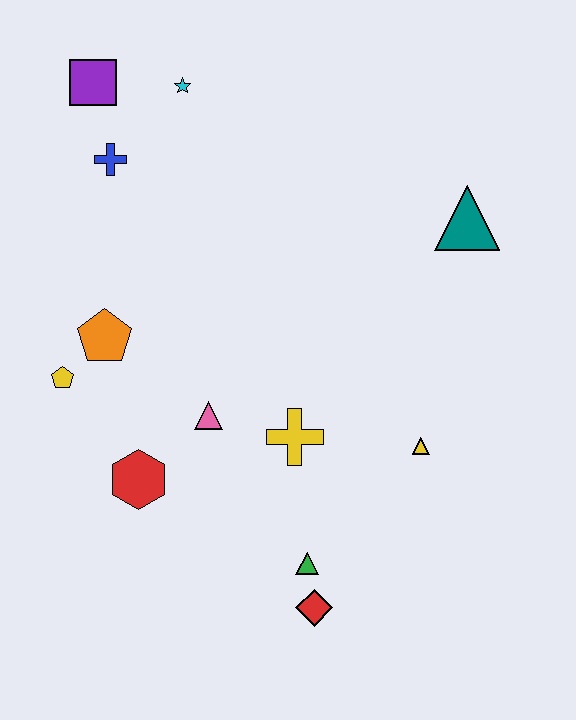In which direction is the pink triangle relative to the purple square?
The pink triangle is below the purple square.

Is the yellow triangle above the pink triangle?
No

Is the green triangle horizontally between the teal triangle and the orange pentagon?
Yes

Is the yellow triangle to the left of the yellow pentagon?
No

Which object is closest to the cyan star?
The purple square is closest to the cyan star.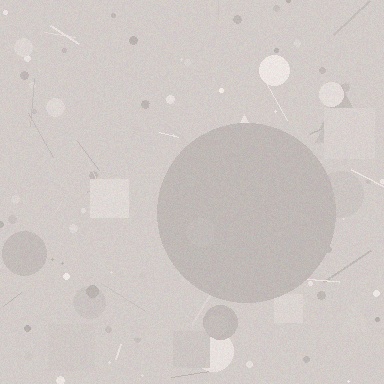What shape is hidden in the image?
A circle is hidden in the image.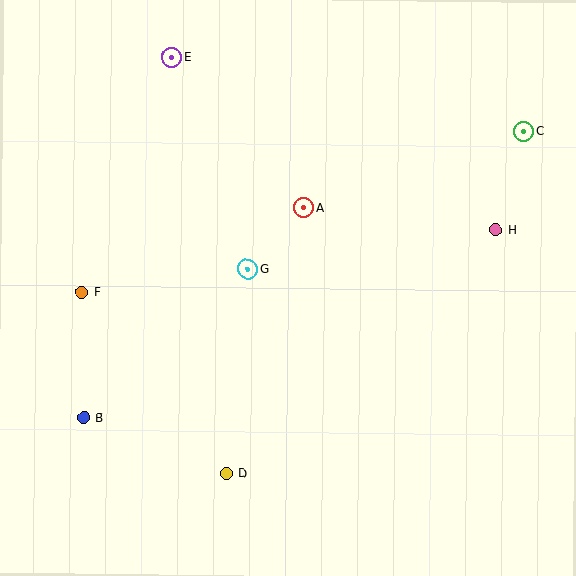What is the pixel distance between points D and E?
The distance between D and E is 420 pixels.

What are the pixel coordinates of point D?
Point D is at (226, 473).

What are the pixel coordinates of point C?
Point C is at (524, 131).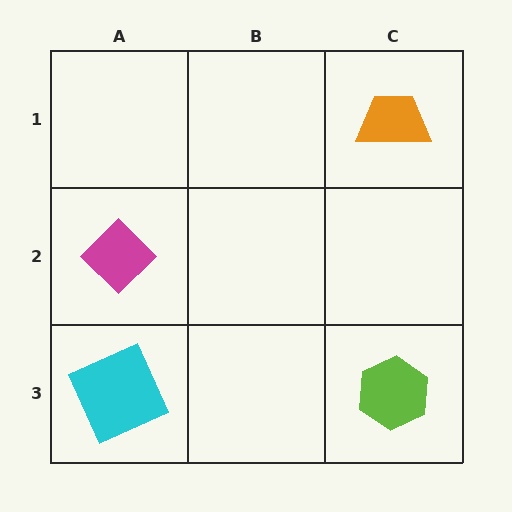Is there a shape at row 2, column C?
No, that cell is empty.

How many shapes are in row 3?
2 shapes.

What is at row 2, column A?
A magenta diamond.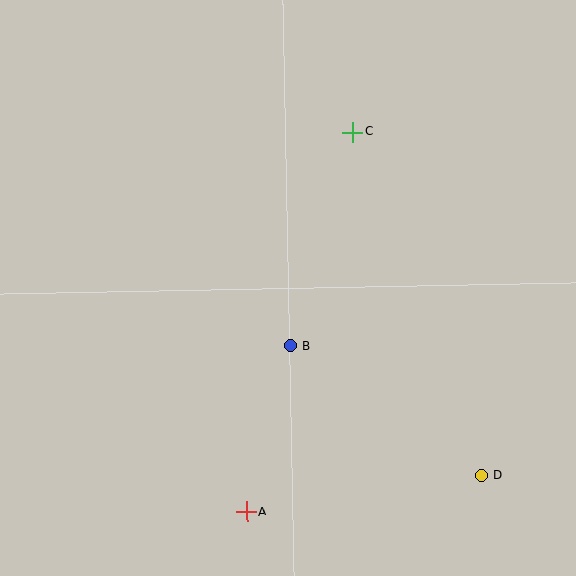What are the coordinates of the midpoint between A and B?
The midpoint between A and B is at (268, 429).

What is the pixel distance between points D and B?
The distance between D and B is 231 pixels.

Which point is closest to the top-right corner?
Point C is closest to the top-right corner.